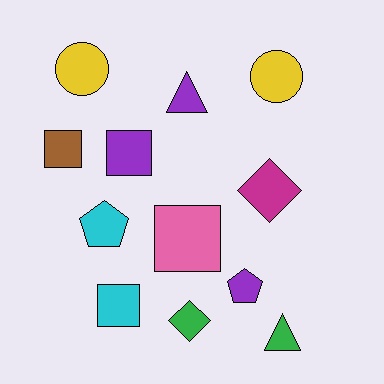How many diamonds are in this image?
There are 2 diamonds.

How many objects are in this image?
There are 12 objects.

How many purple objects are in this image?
There are 3 purple objects.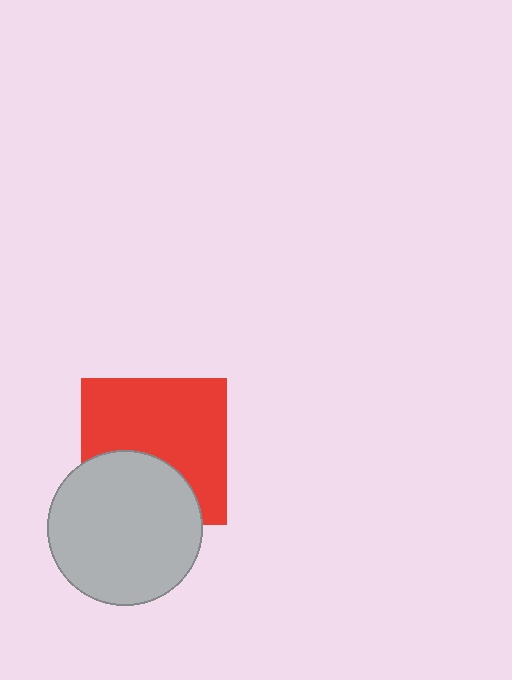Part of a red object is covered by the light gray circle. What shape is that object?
It is a square.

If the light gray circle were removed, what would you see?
You would see the complete red square.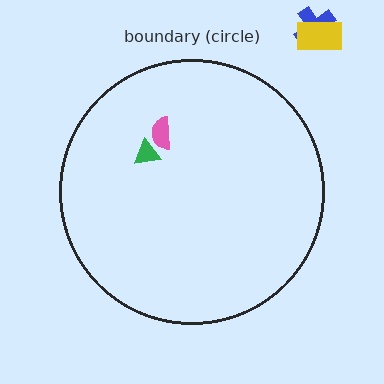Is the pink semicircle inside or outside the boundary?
Inside.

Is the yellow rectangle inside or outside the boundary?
Outside.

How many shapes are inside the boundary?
2 inside, 2 outside.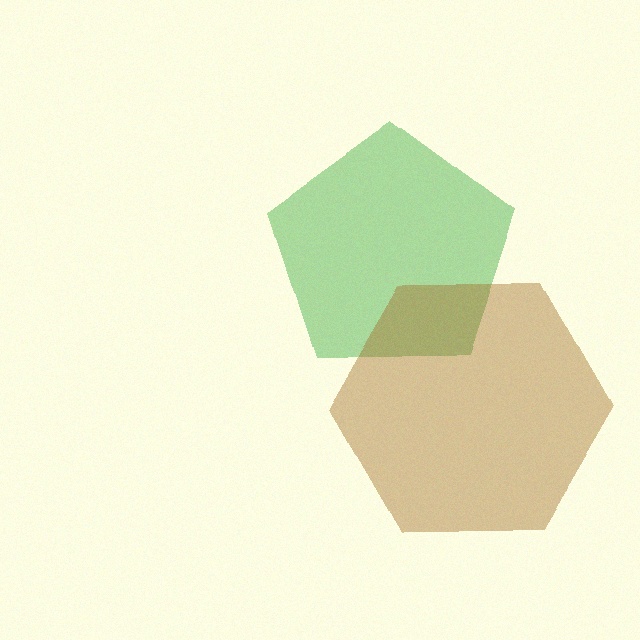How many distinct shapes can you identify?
There are 2 distinct shapes: a green pentagon, a brown hexagon.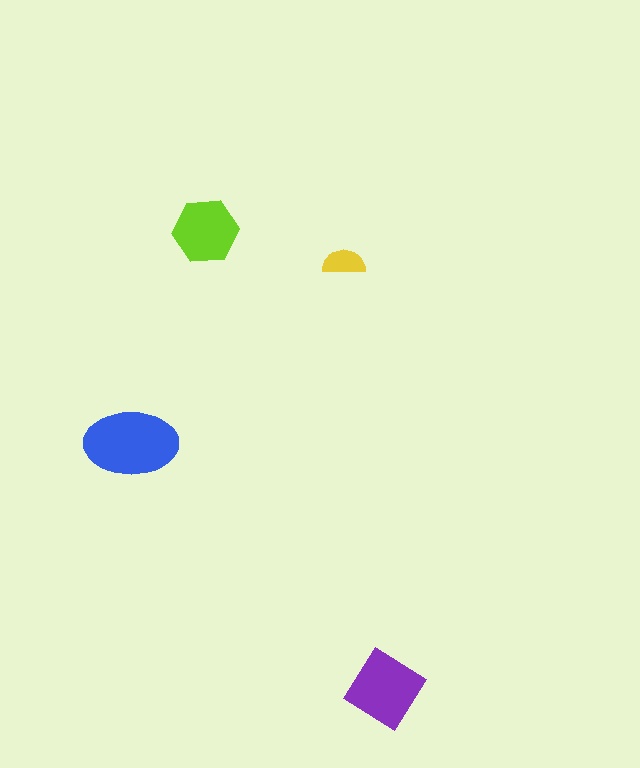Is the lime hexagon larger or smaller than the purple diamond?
Smaller.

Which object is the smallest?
The yellow semicircle.